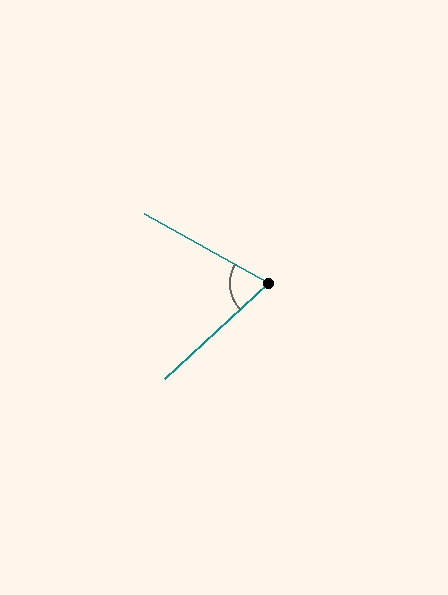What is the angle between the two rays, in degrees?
Approximately 72 degrees.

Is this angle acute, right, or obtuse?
It is acute.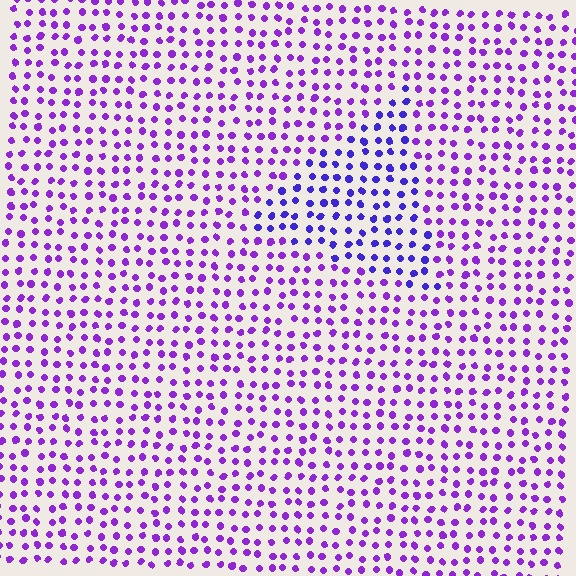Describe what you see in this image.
The image is filled with small purple elements in a uniform arrangement. A triangle-shaped region is visible where the elements are tinted to a slightly different hue, forming a subtle color boundary.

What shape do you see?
I see a triangle.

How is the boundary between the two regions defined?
The boundary is defined purely by a slight shift in hue (about 29 degrees). Spacing, size, and orientation are identical on both sides.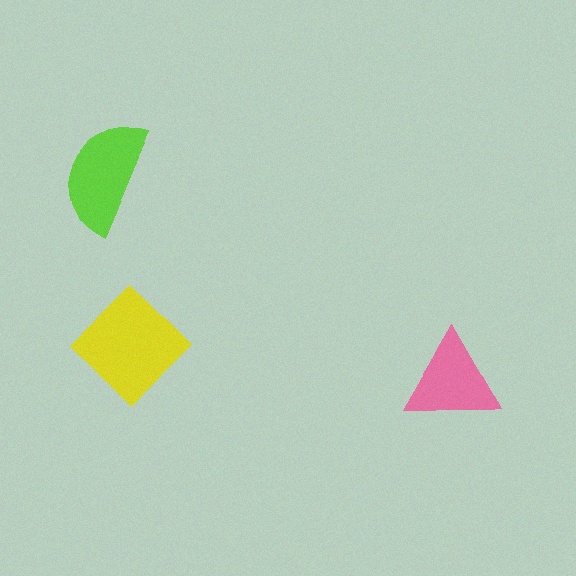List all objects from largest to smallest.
The yellow diamond, the lime semicircle, the pink triangle.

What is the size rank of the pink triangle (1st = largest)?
3rd.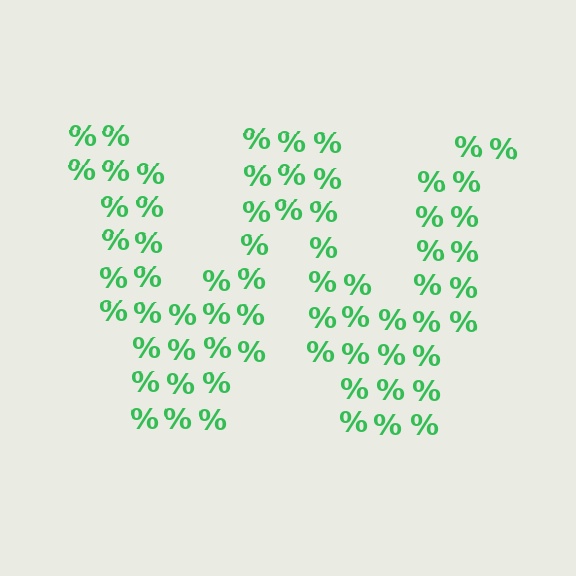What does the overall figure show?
The overall figure shows the letter W.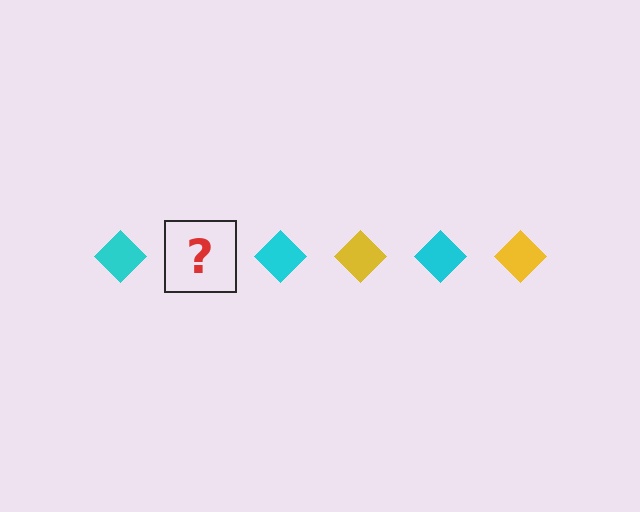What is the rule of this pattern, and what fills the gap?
The rule is that the pattern cycles through cyan, yellow diamonds. The gap should be filled with a yellow diamond.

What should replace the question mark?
The question mark should be replaced with a yellow diamond.